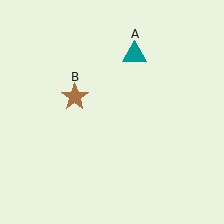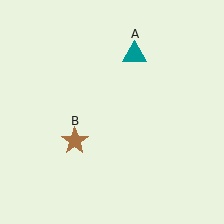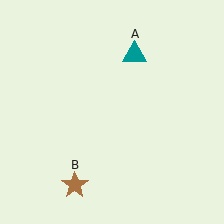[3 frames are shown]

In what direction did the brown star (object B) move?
The brown star (object B) moved down.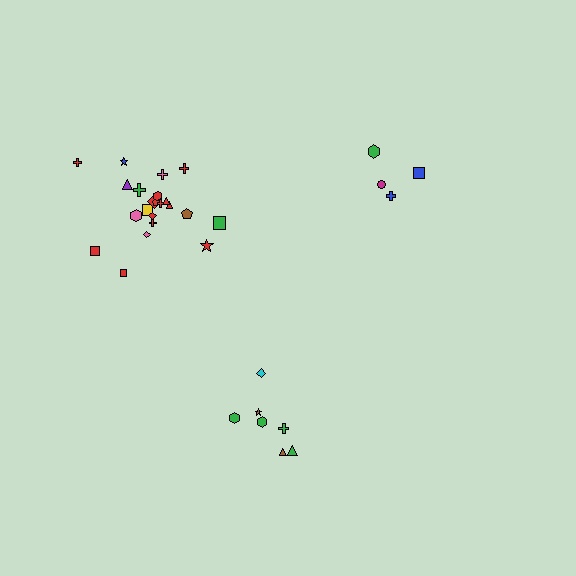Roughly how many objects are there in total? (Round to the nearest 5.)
Roughly 35 objects in total.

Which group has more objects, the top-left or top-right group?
The top-left group.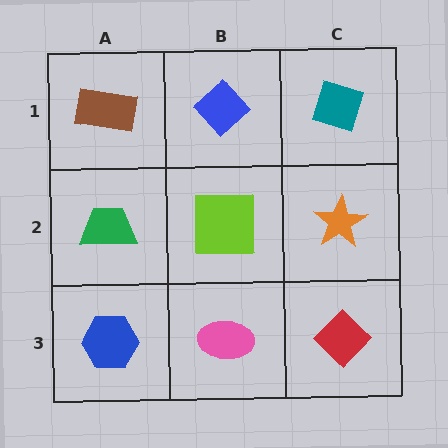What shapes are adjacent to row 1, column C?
An orange star (row 2, column C), a blue diamond (row 1, column B).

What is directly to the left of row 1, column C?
A blue diamond.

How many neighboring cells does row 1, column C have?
2.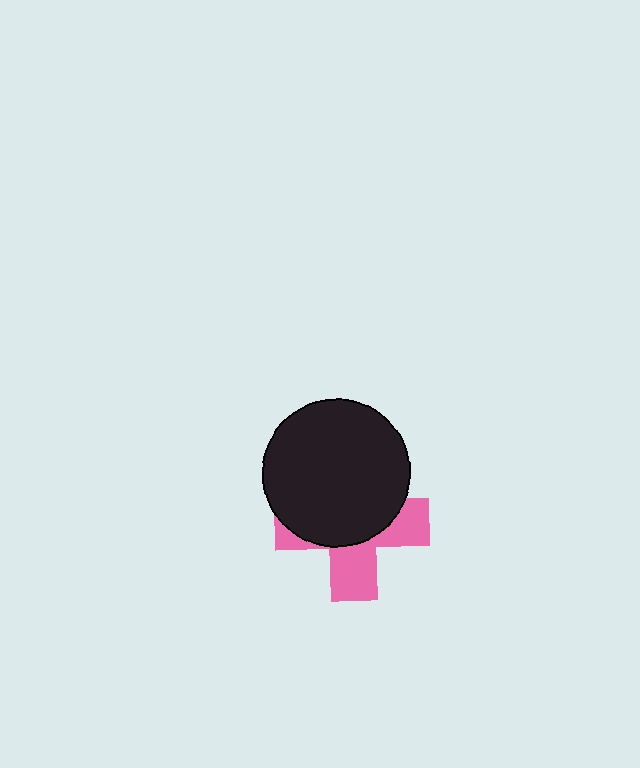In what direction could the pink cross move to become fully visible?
The pink cross could move down. That would shift it out from behind the black circle entirely.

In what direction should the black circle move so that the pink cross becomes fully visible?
The black circle should move up. That is the shortest direction to clear the overlap and leave the pink cross fully visible.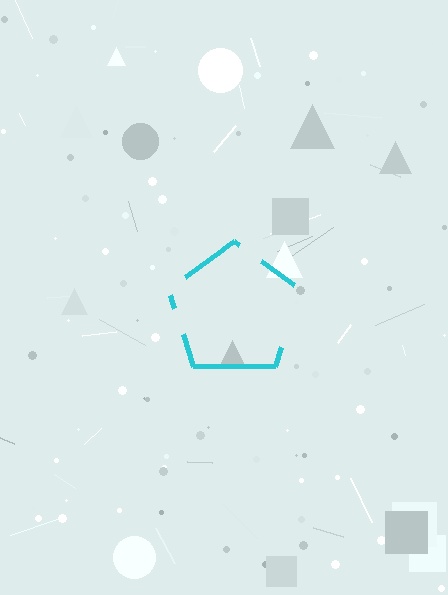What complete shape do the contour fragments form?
The contour fragments form a pentagon.